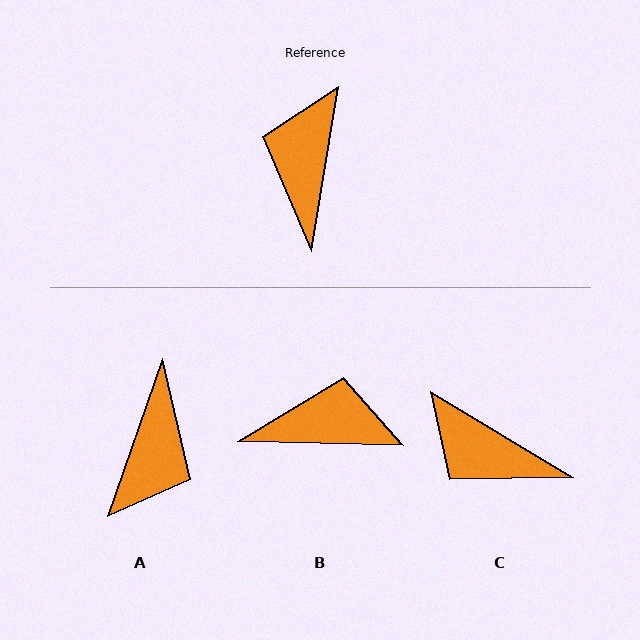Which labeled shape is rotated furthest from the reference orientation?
A, about 170 degrees away.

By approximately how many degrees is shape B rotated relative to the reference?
Approximately 82 degrees clockwise.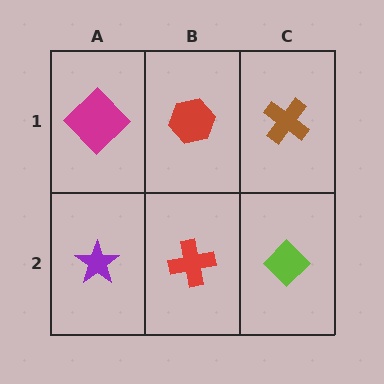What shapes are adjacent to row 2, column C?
A brown cross (row 1, column C), a red cross (row 2, column B).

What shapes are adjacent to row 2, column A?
A magenta diamond (row 1, column A), a red cross (row 2, column B).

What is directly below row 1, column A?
A purple star.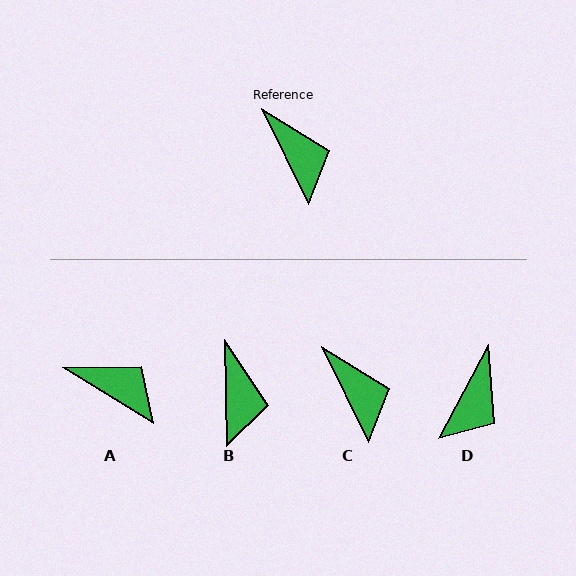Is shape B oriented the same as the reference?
No, it is off by about 25 degrees.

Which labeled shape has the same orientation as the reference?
C.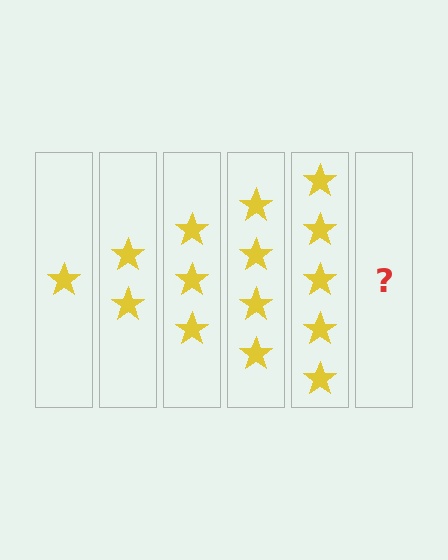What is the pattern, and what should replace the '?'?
The pattern is that each step adds one more star. The '?' should be 6 stars.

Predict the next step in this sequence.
The next step is 6 stars.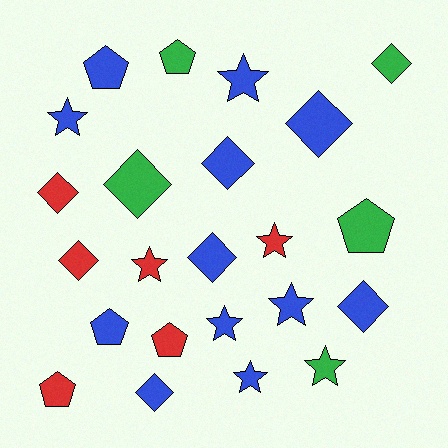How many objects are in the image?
There are 23 objects.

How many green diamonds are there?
There are 2 green diamonds.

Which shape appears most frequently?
Diamond, with 9 objects.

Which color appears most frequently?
Blue, with 12 objects.